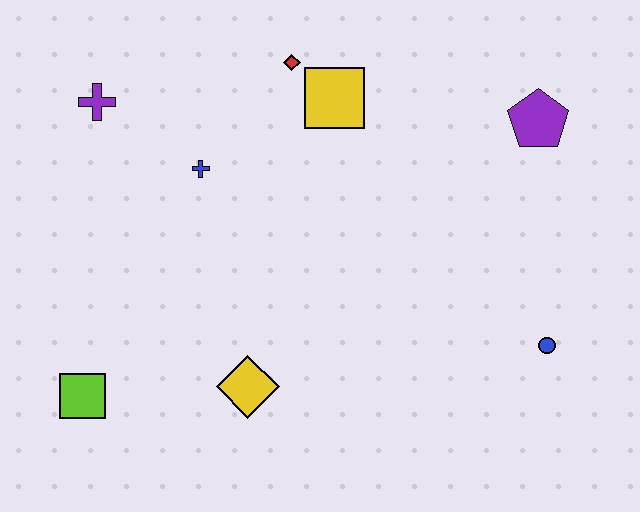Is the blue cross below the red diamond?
Yes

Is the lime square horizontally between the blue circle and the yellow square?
No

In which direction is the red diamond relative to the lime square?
The red diamond is above the lime square.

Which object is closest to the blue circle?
The purple pentagon is closest to the blue circle.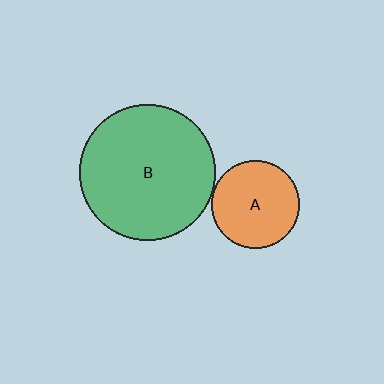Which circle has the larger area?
Circle B (green).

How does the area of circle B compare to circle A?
Approximately 2.4 times.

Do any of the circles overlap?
No, none of the circles overlap.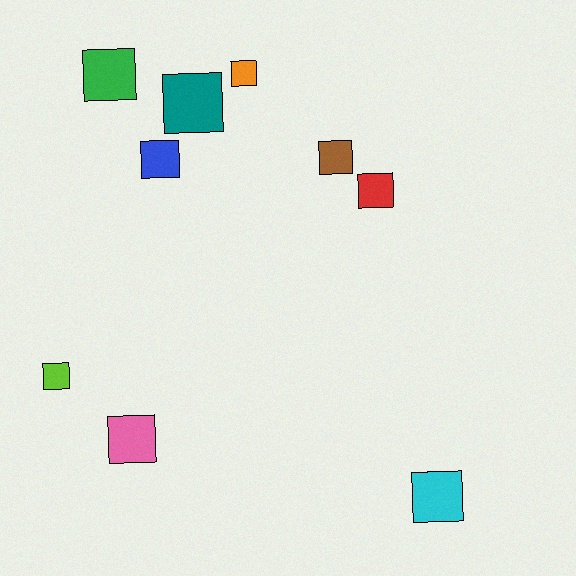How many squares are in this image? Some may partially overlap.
There are 9 squares.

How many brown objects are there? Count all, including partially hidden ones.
There is 1 brown object.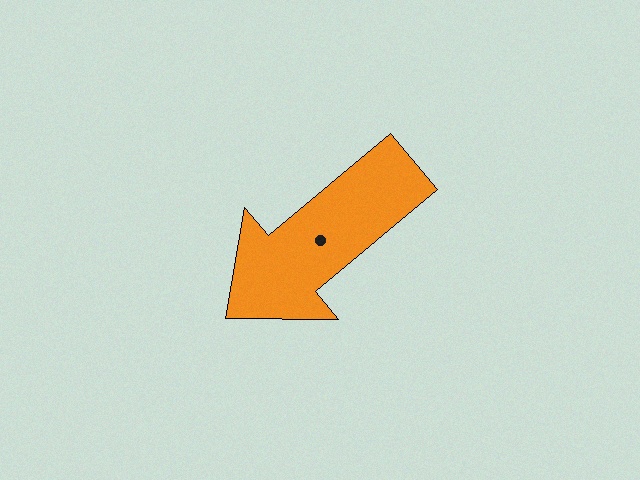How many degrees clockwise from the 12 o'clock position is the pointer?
Approximately 230 degrees.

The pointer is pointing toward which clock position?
Roughly 8 o'clock.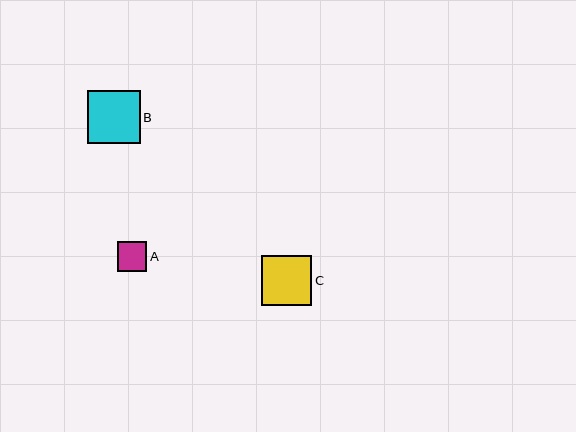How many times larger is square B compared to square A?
Square B is approximately 1.8 times the size of square A.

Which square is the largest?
Square B is the largest with a size of approximately 53 pixels.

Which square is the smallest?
Square A is the smallest with a size of approximately 29 pixels.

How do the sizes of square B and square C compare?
Square B and square C are approximately the same size.